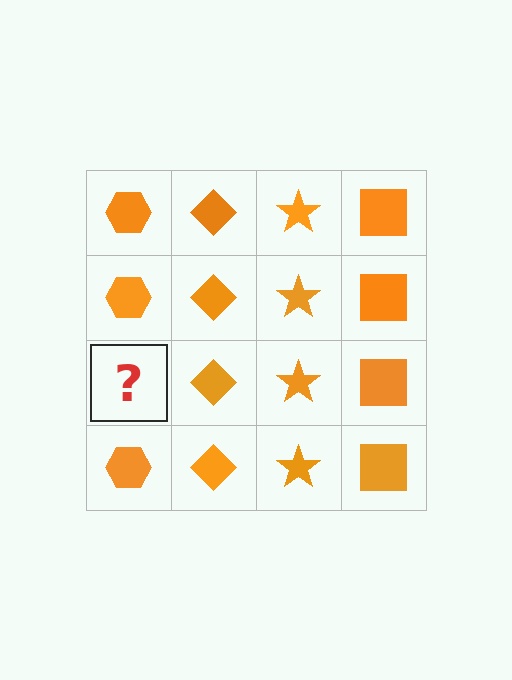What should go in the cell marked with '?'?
The missing cell should contain an orange hexagon.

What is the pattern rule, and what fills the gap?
The rule is that each column has a consistent shape. The gap should be filled with an orange hexagon.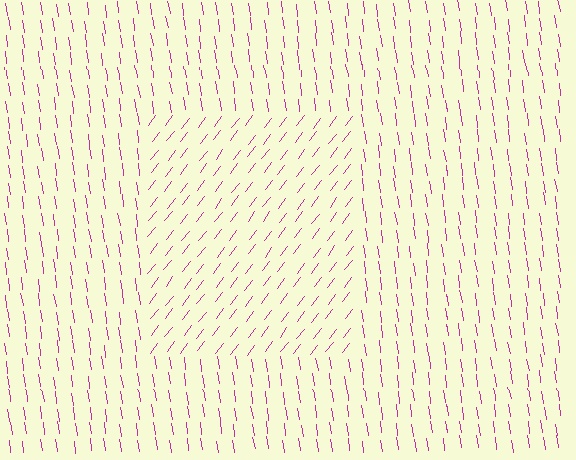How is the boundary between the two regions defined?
The boundary is defined purely by a change in line orientation (approximately 45 degrees difference). All lines are the same color and thickness.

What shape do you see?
I see a rectangle.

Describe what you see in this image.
The image is filled with small magenta line segments. A rectangle region in the image has lines oriented differently from the surrounding lines, creating a visible texture boundary.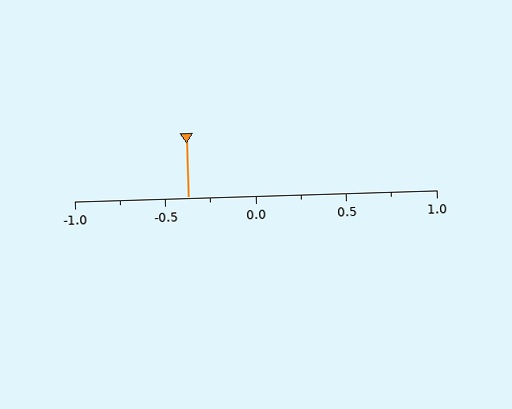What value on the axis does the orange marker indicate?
The marker indicates approximately -0.38.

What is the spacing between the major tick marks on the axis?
The major ticks are spaced 0.5 apart.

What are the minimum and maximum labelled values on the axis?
The axis runs from -1.0 to 1.0.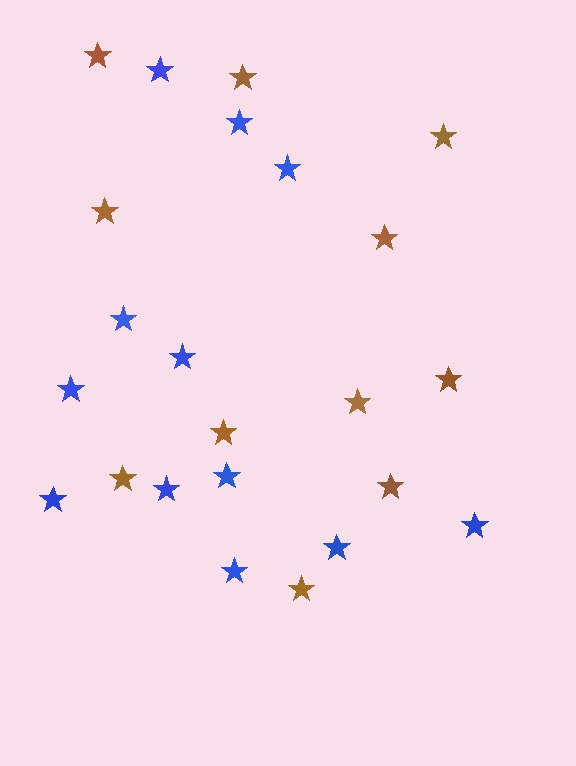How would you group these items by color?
There are 2 groups: one group of blue stars (12) and one group of brown stars (11).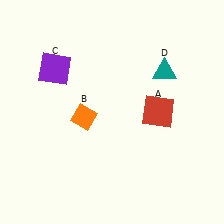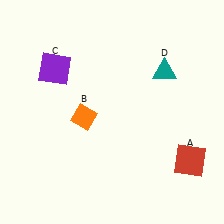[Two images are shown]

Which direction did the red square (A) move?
The red square (A) moved down.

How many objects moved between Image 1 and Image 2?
1 object moved between the two images.